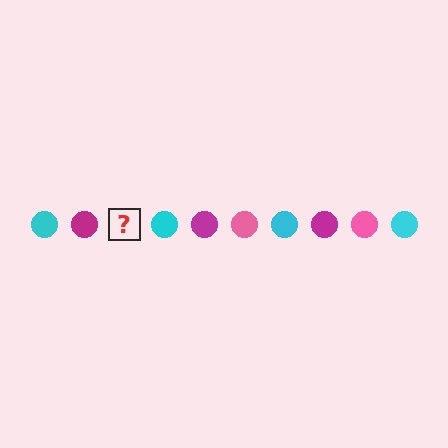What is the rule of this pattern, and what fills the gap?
The rule is that the pattern cycles through cyan, magenta, pink circles. The gap should be filled with a pink circle.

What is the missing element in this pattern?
The missing element is a pink circle.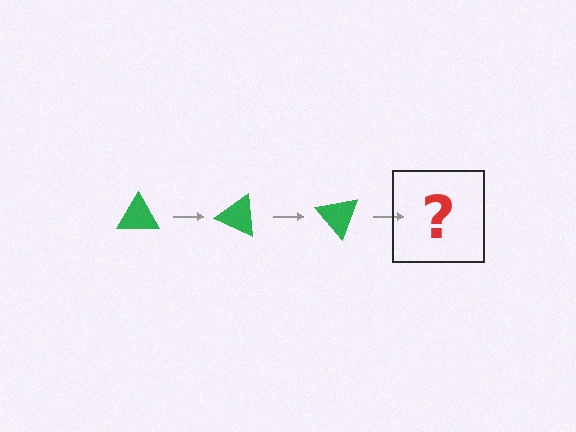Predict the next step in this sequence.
The next step is a green triangle rotated 75 degrees.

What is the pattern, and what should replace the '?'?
The pattern is that the triangle rotates 25 degrees each step. The '?' should be a green triangle rotated 75 degrees.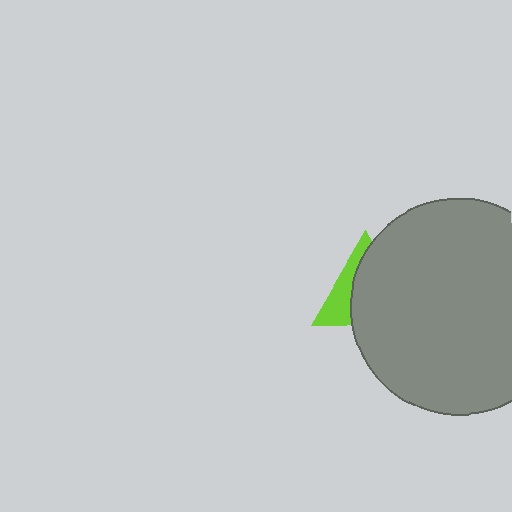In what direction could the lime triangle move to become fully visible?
The lime triangle could move left. That would shift it out from behind the gray circle entirely.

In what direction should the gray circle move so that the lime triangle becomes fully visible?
The gray circle should move right. That is the shortest direction to clear the overlap and leave the lime triangle fully visible.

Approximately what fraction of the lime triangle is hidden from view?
Roughly 66% of the lime triangle is hidden behind the gray circle.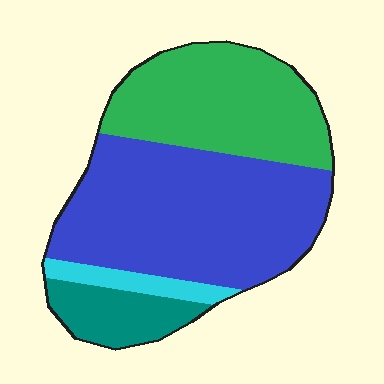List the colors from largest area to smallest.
From largest to smallest: blue, green, teal, cyan.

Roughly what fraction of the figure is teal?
Teal covers 11% of the figure.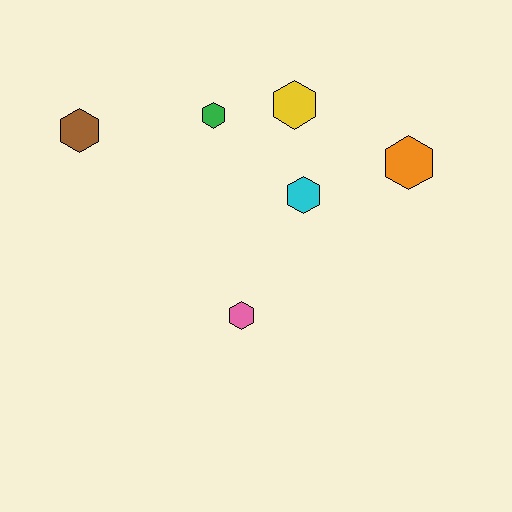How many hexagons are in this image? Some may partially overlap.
There are 6 hexagons.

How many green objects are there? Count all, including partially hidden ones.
There is 1 green object.